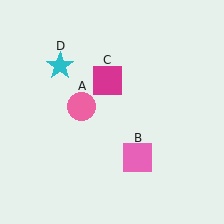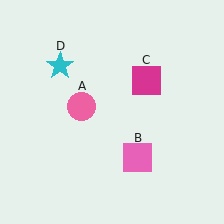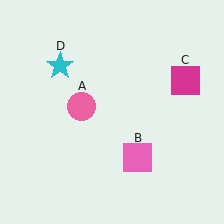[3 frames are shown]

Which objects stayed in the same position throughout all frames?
Pink circle (object A) and pink square (object B) and cyan star (object D) remained stationary.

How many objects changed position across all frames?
1 object changed position: magenta square (object C).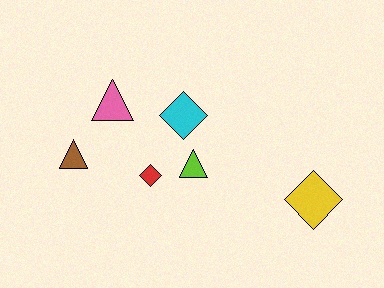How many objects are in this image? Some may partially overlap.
There are 6 objects.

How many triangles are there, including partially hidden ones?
There are 3 triangles.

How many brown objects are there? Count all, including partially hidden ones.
There is 1 brown object.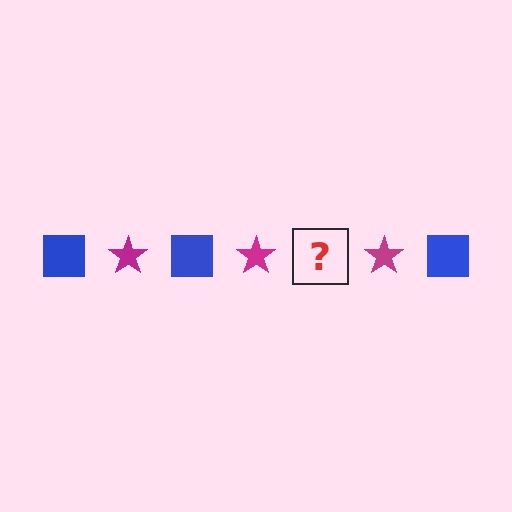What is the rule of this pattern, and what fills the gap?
The rule is that the pattern alternates between blue square and magenta star. The gap should be filled with a blue square.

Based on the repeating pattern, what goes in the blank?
The blank should be a blue square.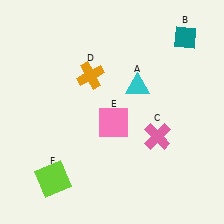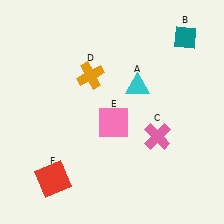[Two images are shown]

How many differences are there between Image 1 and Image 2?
There is 1 difference between the two images.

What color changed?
The square (F) changed from lime in Image 1 to red in Image 2.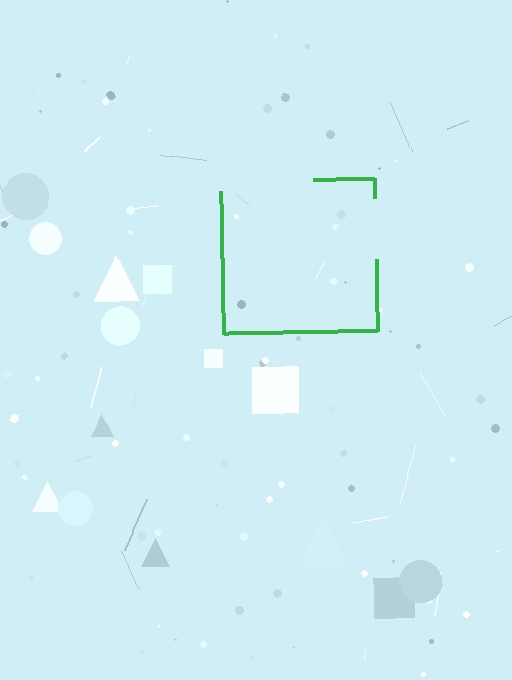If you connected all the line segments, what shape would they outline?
They would outline a square.